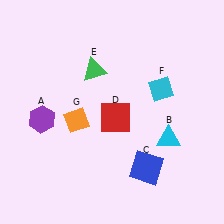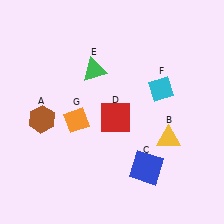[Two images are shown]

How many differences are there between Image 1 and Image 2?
There are 2 differences between the two images.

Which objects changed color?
A changed from purple to brown. B changed from cyan to yellow.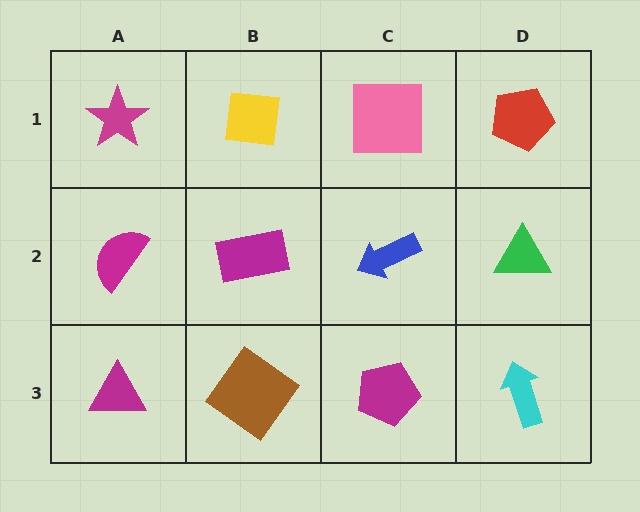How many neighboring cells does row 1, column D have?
2.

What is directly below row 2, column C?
A magenta pentagon.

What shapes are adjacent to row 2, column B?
A yellow square (row 1, column B), a brown diamond (row 3, column B), a magenta semicircle (row 2, column A), a blue arrow (row 2, column C).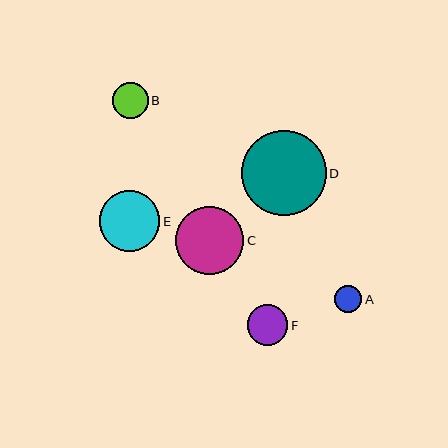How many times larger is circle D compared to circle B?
Circle D is approximately 2.4 times the size of circle B.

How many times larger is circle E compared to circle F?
Circle E is approximately 1.5 times the size of circle F.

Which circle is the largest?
Circle D is the largest with a size of approximately 85 pixels.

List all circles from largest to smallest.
From largest to smallest: D, C, E, F, B, A.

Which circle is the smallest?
Circle A is the smallest with a size of approximately 27 pixels.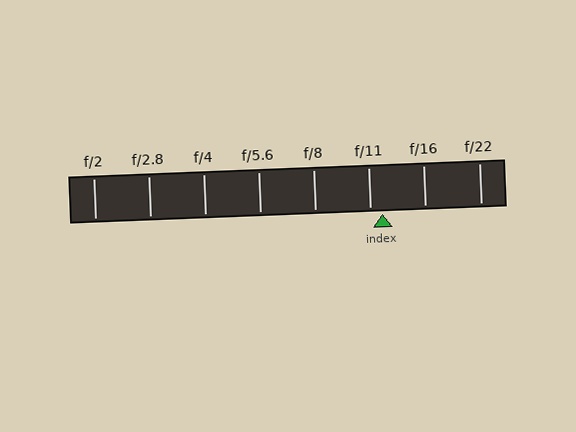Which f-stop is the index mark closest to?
The index mark is closest to f/11.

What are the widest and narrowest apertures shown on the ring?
The widest aperture shown is f/2 and the narrowest is f/22.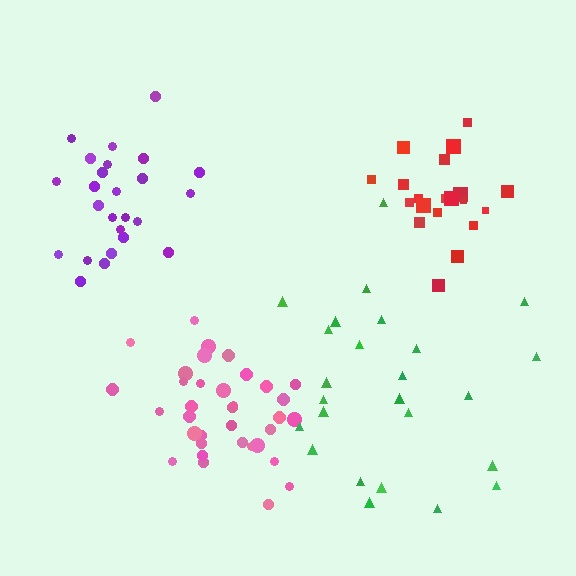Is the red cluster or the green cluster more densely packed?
Red.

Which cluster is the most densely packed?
Red.